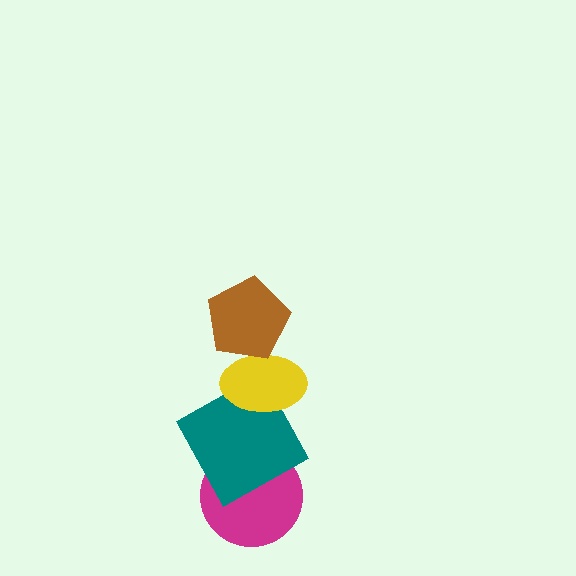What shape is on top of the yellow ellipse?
The brown pentagon is on top of the yellow ellipse.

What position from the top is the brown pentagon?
The brown pentagon is 1st from the top.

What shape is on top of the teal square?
The yellow ellipse is on top of the teal square.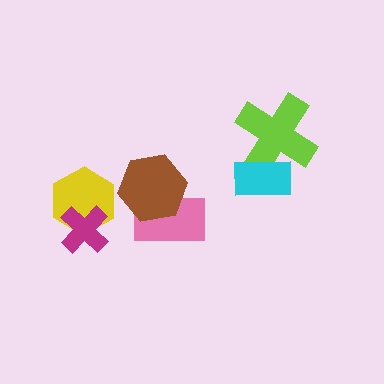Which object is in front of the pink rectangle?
The brown hexagon is in front of the pink rectangle.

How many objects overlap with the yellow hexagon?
1 object overlaps with the yellow hexagon.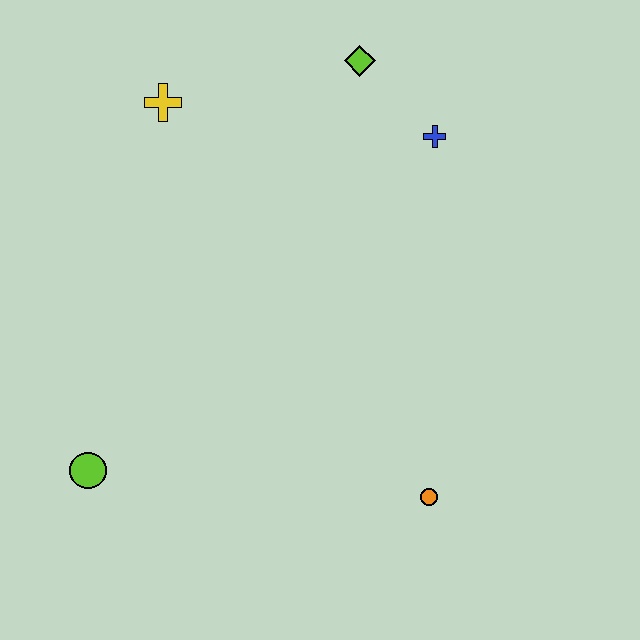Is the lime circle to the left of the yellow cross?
Yes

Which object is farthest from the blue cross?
The lime circle is farthest from the blue cross.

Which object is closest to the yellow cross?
The lime diamond is closest to the yellow cross.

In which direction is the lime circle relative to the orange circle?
The lime circle is to the left of the orange circle.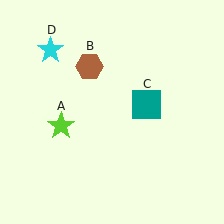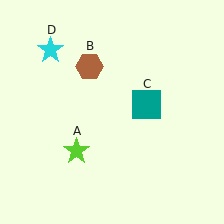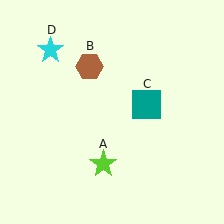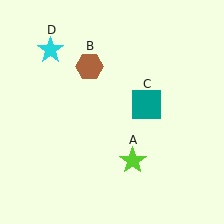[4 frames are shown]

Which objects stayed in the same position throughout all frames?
Brown hexagon (object B) and teal square (object C) and cyan star (object D) remained stationary.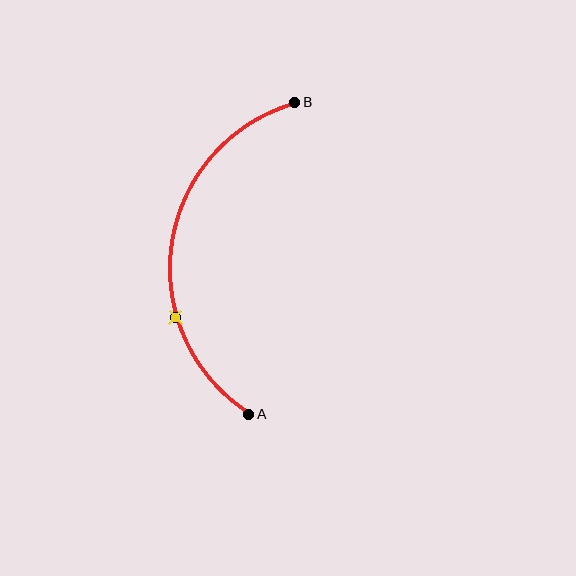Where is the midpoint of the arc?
The arc midpoint is the point on the curve farthest from the straight line joining A and B. It sits to the left of that line.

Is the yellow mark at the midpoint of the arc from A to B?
No. The yellow mark lies on the arc but is closer to endpoint A. The arc midpoint would be at the point on the curve equidistant along the arc from both A and B.